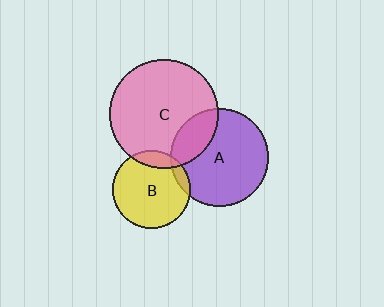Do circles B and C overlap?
Yes.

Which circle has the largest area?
Circle C (pink).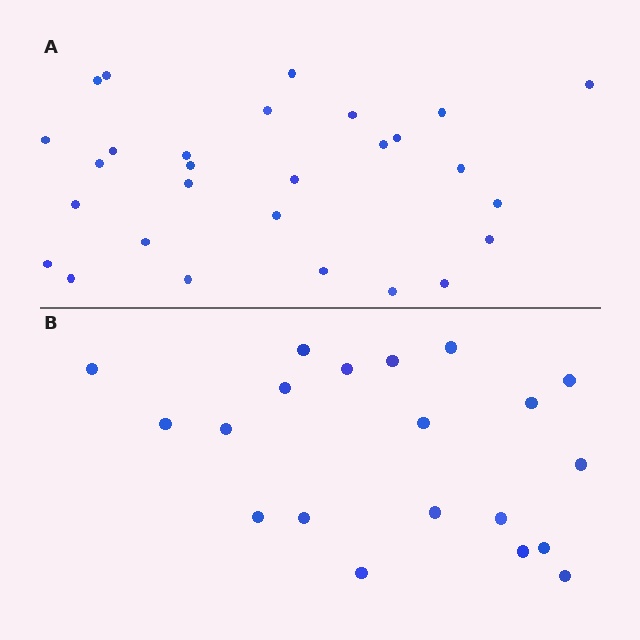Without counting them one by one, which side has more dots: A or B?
Region A (the top region) has more dots.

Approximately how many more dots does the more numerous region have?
Region A has roughly 8 or so more dots than region B.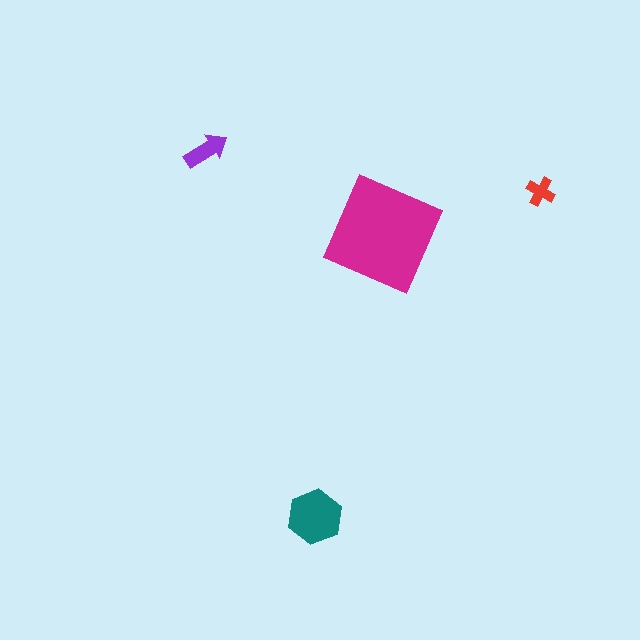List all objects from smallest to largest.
The red cross, the purple arrow, the teal hexagon, the magenta square.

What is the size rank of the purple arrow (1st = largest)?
3rd.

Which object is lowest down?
The teal hexagon is bottommost.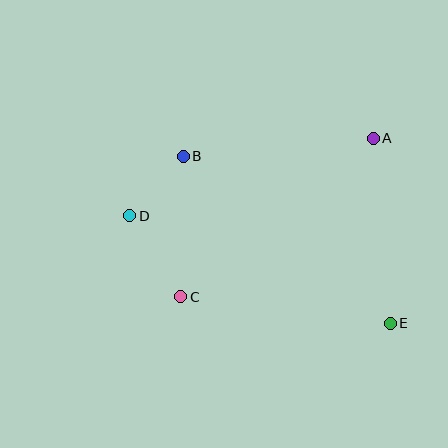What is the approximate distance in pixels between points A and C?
The distance between A and C is approximately 250 pixels.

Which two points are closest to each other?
Points B and D are closest to each other.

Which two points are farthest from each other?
Points D and E are farthest from each other.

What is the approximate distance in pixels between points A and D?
The distance between A and D is approximately 256 pixels.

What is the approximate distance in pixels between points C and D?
The distance between C and D is approximately 96 pixels.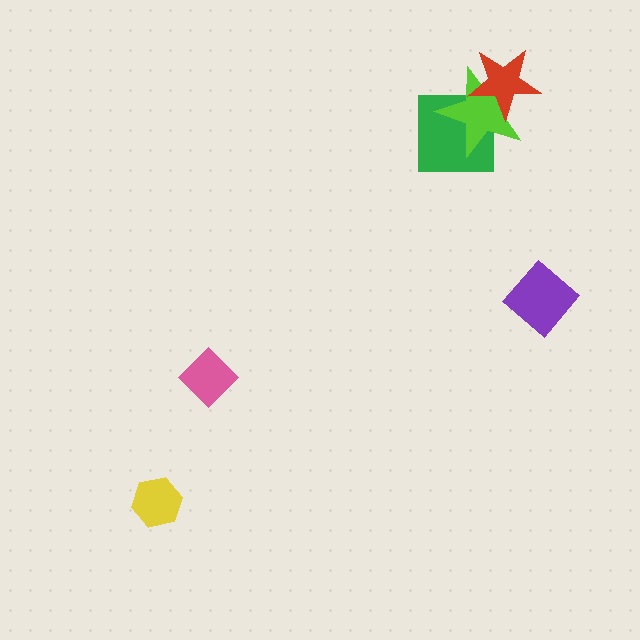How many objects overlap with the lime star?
2 objects overlap with the lime star.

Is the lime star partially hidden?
Yes, it is partially covered by another shape.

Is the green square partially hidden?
Yes, it is partially covered by another shape.